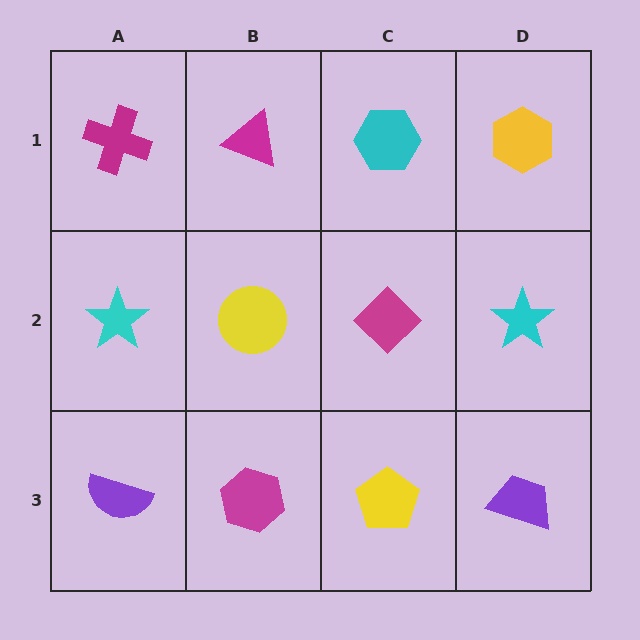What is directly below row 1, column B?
A yellow circle.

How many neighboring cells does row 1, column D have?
2.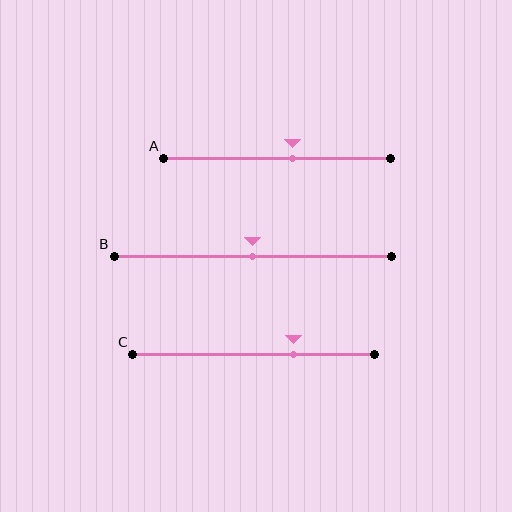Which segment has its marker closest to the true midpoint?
Segment B has its marker closest to the true midpoint.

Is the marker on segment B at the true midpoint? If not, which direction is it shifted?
Yes, the marker on segment B is at the true midpoint.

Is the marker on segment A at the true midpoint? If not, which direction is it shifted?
No, the marker on segment A is shifted to the right by about 7% of the segment length.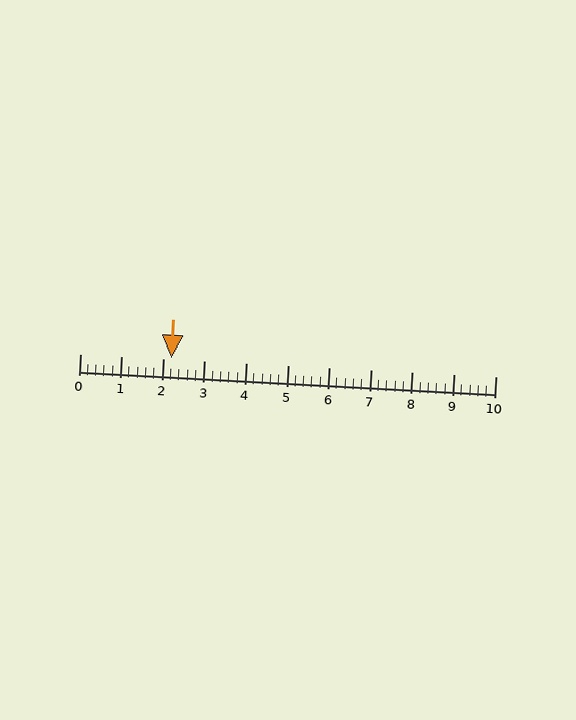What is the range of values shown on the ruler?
The ruler shows values from 0 to 10.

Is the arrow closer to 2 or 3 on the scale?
The arrow is closer to 2.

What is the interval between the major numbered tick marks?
The major tick marks are spaced 1 units apart.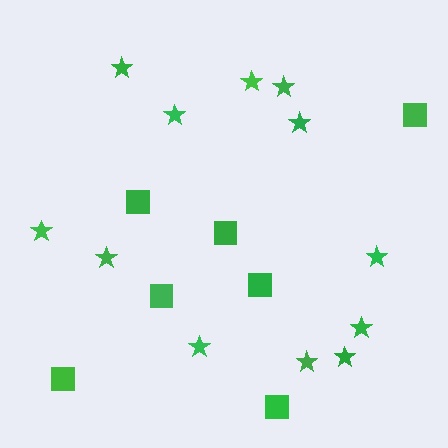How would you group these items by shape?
There are 2 groups: one group of stars (12) and one group of squares (7).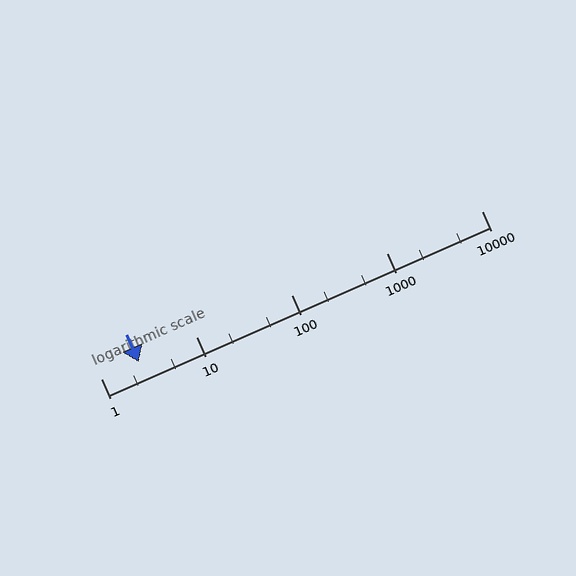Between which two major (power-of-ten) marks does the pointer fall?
The pointer is between 1 and 10.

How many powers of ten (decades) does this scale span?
The scale spans 4 decades, from 1 to 10000.